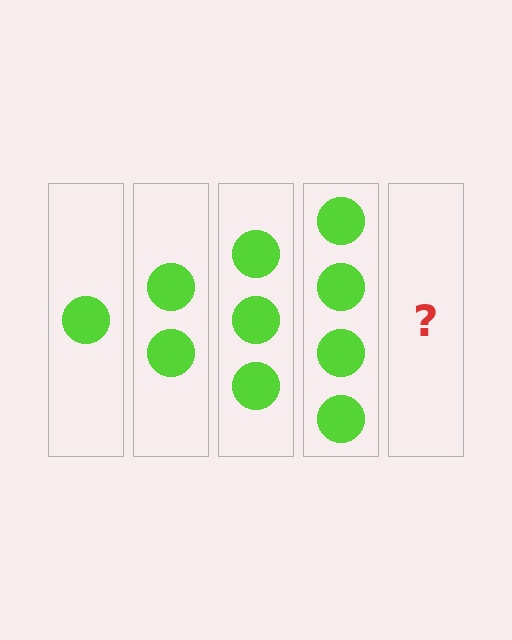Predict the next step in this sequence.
The next step is 5 circles.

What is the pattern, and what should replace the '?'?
The pattern is that each step adds one more circle. The '?' should be 5 circles.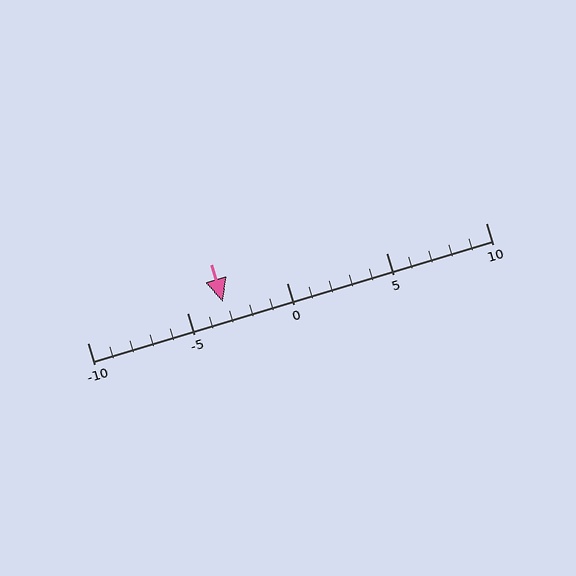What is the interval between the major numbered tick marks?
The major tick marks are spaced 5 units apart.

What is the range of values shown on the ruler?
The ruler shows values from -10 to 10.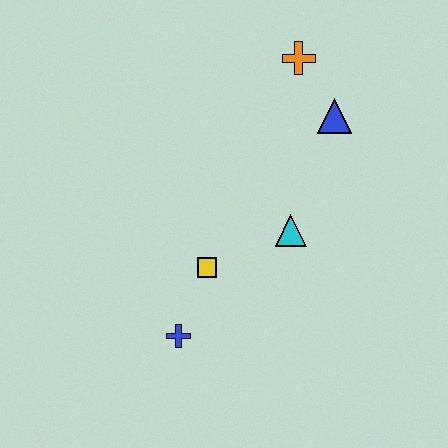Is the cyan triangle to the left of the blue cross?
No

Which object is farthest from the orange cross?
The blue cross is farthest from the orange cross.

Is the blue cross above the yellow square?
No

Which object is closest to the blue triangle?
The orange cross is closest to the blue triangle.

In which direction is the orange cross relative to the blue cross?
The orange cross is above the blue cross.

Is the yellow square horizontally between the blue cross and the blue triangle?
Yes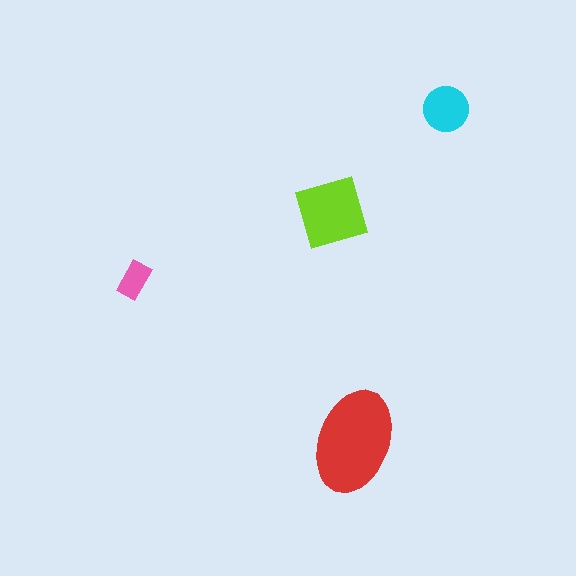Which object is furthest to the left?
The pink rectangle is leftmost.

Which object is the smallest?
The pink rectangle.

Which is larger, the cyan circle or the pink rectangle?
The cyan circle.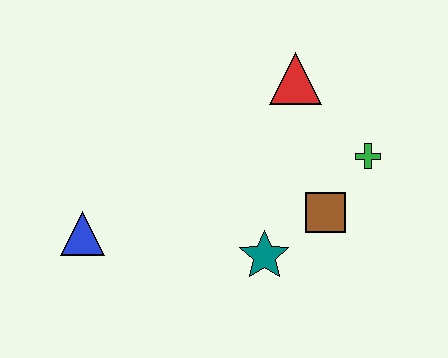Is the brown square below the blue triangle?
No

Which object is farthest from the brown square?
The blue triangle is farthest from the brown square.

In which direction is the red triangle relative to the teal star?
The red triangle is above the teal star.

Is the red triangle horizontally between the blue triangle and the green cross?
Yes